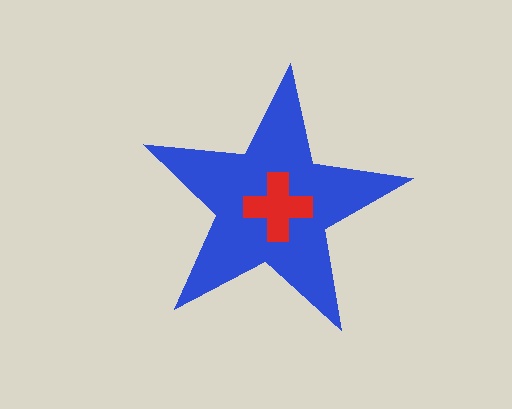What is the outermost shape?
The blue star.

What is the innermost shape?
The red cross.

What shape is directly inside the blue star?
The red cross.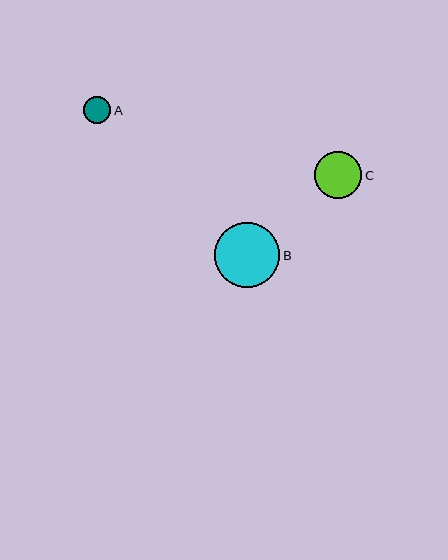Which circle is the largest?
Circle B is the largest with a size of approximately 65 pixels.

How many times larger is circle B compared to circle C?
Circle B is approximately 1.4 times the size of circle C.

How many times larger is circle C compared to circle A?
Circle C is approximately 1.7 times the size of circle A.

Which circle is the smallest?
Circle A is the smallest with a size of approximately 27 pixels.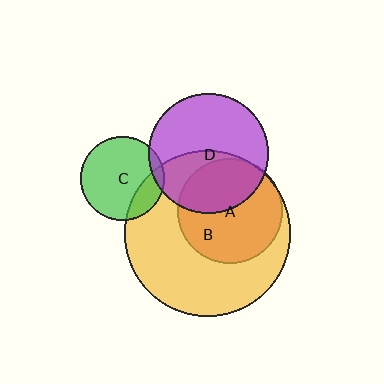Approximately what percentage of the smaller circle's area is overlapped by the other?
Approximately 20%.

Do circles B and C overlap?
Yes.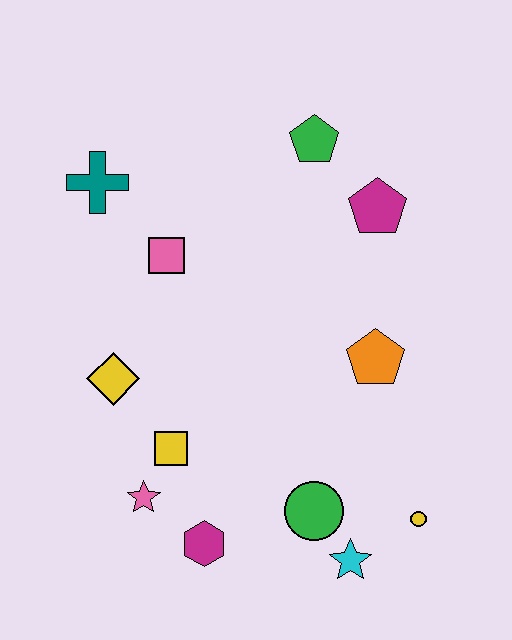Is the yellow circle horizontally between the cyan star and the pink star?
No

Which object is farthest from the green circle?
The teal cross is farthest from the green circle.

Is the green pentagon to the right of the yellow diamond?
Yes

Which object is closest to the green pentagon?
The magenta pentagon is closest to the green pentagon.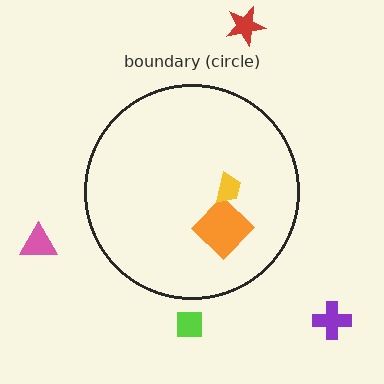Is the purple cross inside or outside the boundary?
Outside.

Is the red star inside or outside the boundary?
Outside.